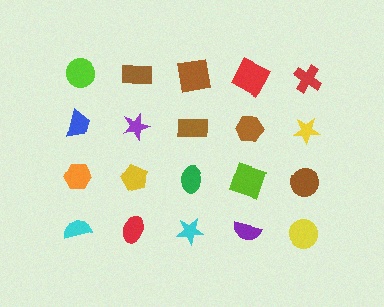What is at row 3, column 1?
An orange hexagon.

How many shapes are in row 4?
5 shapes.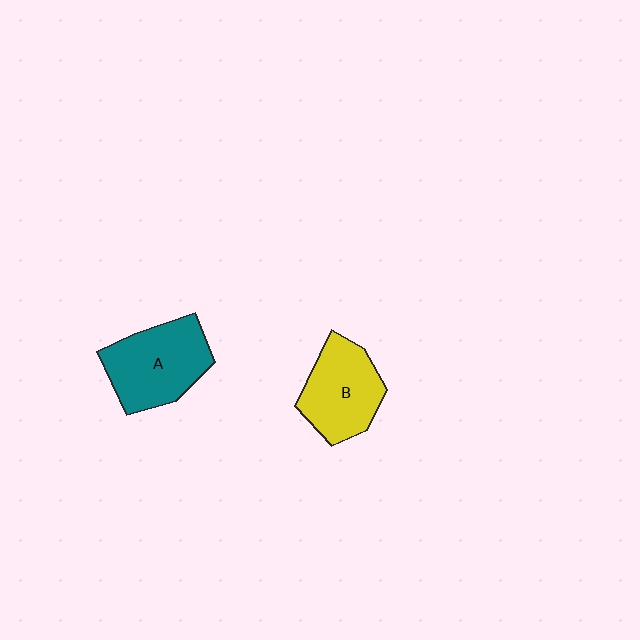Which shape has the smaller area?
Shape B (yellow).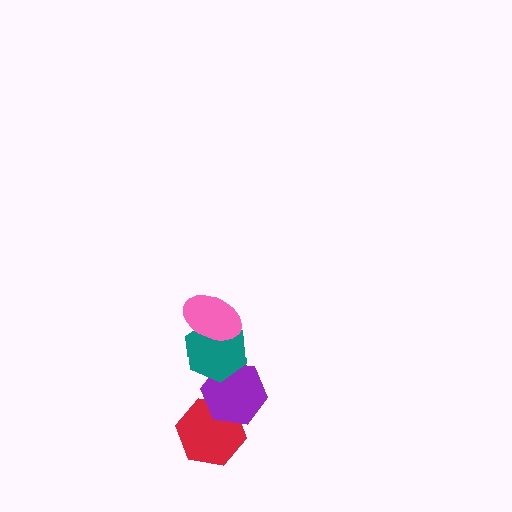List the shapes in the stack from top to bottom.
From top to bottom: the pink ellipse, the teal hexagon, the purple hexagon, the red hexagon.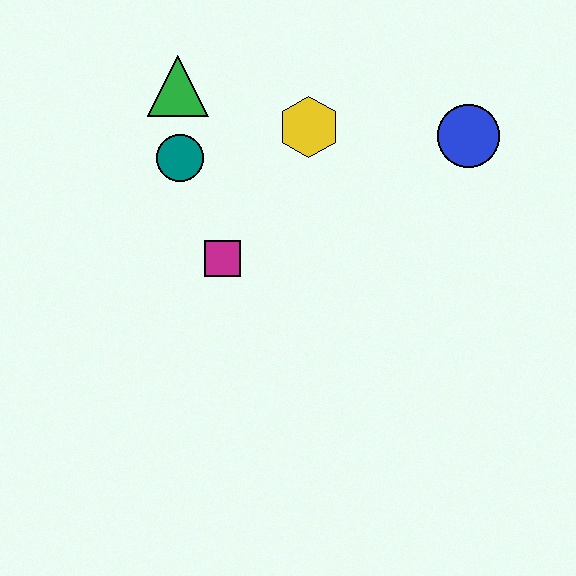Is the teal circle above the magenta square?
Yes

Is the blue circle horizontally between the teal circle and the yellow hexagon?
No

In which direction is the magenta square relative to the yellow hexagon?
The magenta square is below the yellow hexagon.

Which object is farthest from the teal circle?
The blue circle is farthest from the teal circle.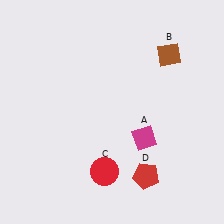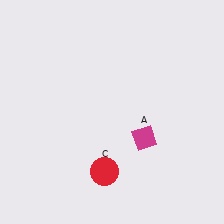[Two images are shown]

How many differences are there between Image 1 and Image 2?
There are 2 differences between the two images.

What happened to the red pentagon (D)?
The red pentagon (D) was removed in Image 2. It was in the bottom-right area of Image 1.